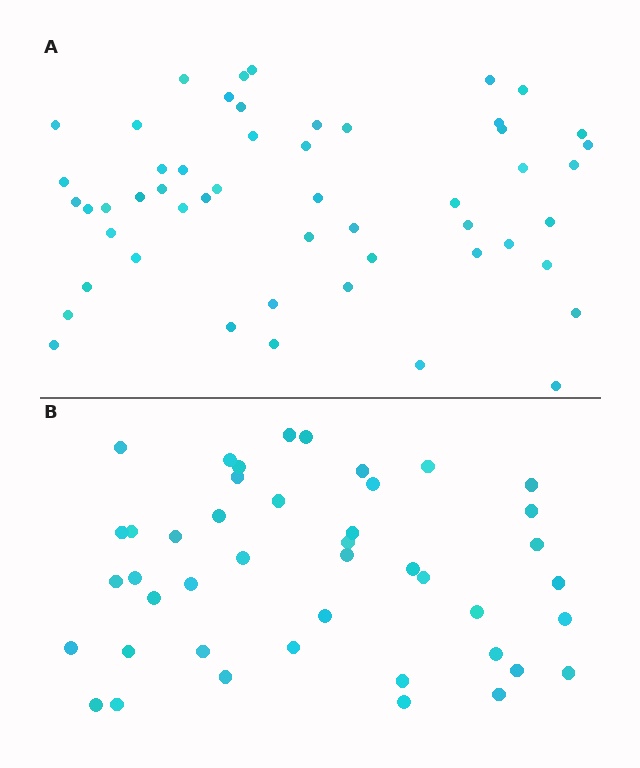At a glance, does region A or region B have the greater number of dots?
Region A (the top region) has more dots.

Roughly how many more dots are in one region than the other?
Region A has roughly 8 or so more dots than region B.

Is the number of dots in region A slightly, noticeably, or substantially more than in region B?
Region A has only slightly more — the two regions are fairly close. The ratio is roughly 1.2 to 1.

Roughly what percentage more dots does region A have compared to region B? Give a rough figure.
About 20% more.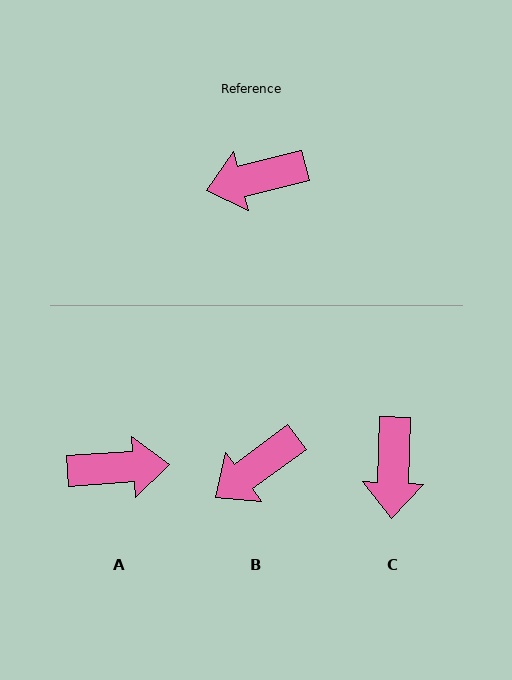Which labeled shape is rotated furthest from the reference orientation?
A, about 170 degrees away.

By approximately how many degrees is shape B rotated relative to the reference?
Approximately 23 degrees counter-clockwise.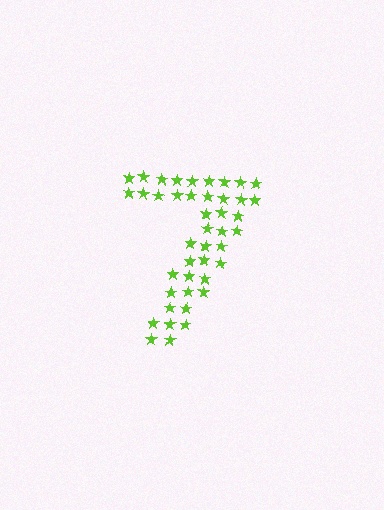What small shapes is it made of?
It is made of small stars.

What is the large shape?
The large shape is the digit 7.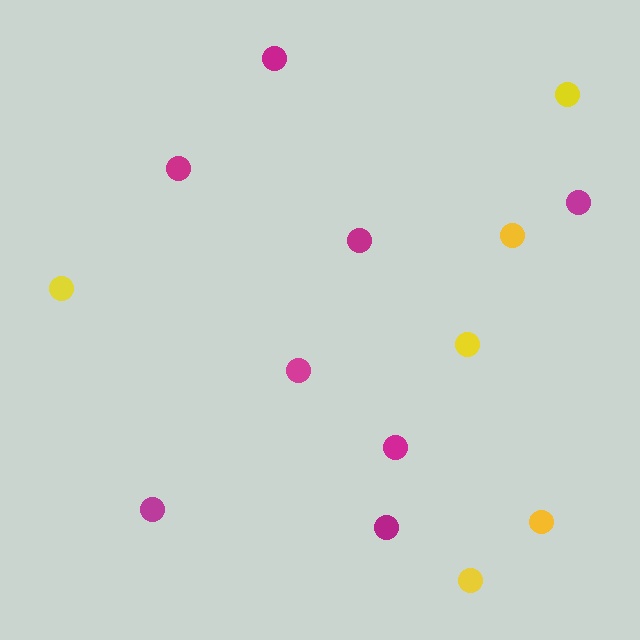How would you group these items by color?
There are 2 groups: one group of yellow circles (6) and one group of magenta circles (8).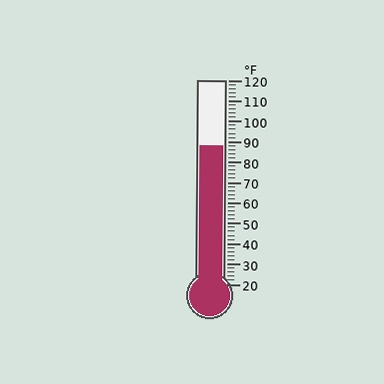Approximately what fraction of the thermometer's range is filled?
The thermometer is filled to approximately 70% of its range.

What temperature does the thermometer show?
The thermometer shows approximately 88°F.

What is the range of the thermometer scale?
The thermometer scale ranges from 20°F to 120°F.